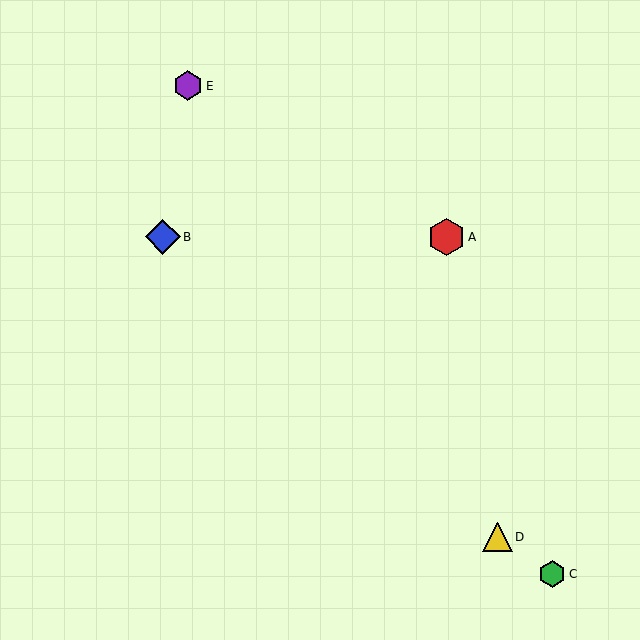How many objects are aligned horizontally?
2 objects (A, B) are aligned horizontally.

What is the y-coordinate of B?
Object B is at y≈237.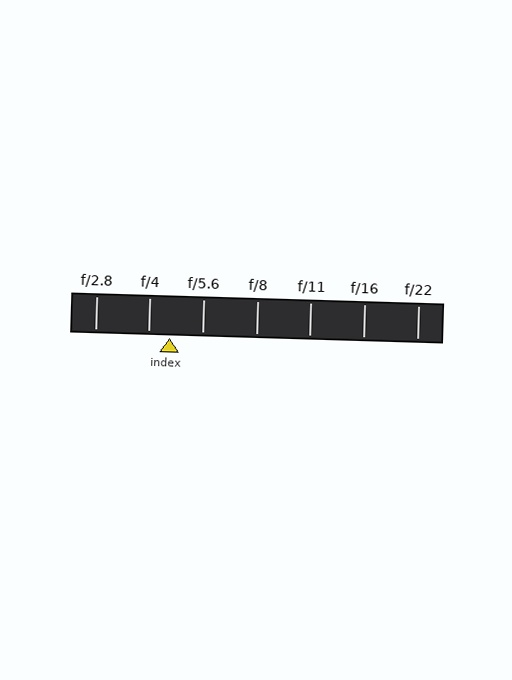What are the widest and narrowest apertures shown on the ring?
The widest aperture shown is f/2.8 and the narrowest is f/22.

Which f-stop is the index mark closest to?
The index mark is closest to f/4.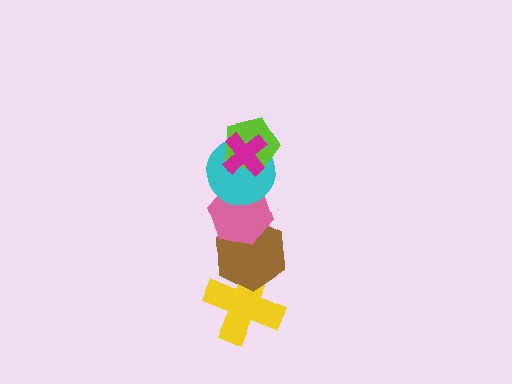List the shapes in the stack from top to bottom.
From top to bottom: the magenta cross, the lime pentagon, the cyan circle, the pink hexagon, the brown hexagon, the yellow cross.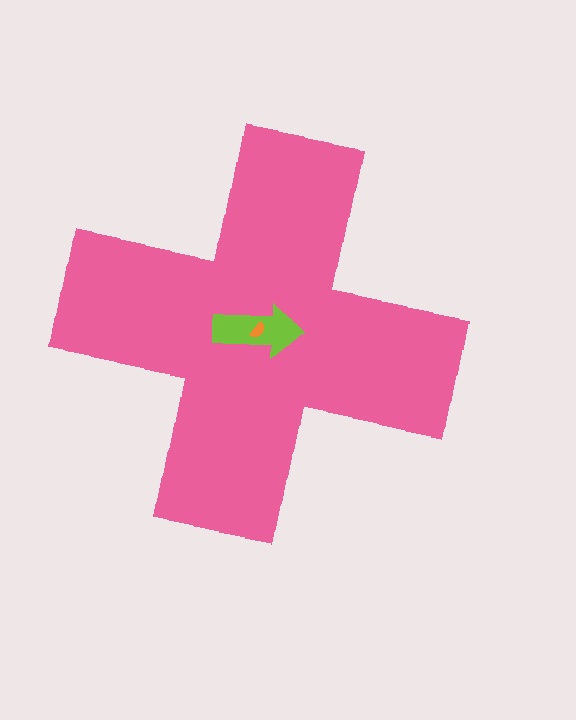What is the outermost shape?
The pink cross.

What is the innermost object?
The orange semicircle.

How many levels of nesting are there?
3.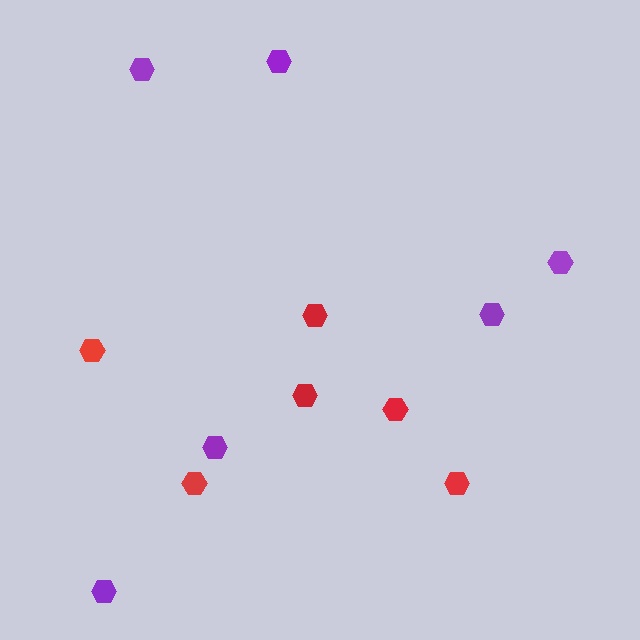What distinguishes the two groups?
There are 2 groups: one group of red hexagons (6) and one group of purple hexagons (6).